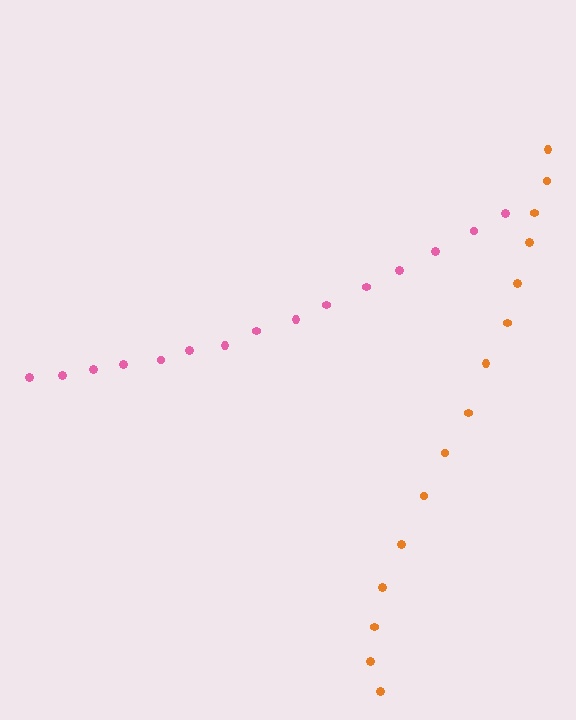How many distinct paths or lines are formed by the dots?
There are 2 distinct paths.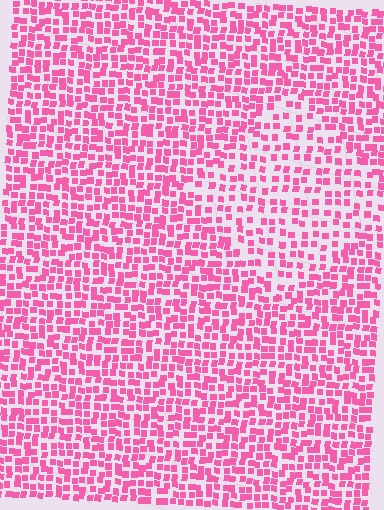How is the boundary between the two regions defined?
The boundary is defined by a change in element density (approximately 1.6x ratio). All elements are the same color, size, and shape.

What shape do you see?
I see a diamond.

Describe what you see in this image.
The image contains small pink elements arranged at two different densities. A diamond-shaped region is visible where the elements are less densely packed than the surrounding area.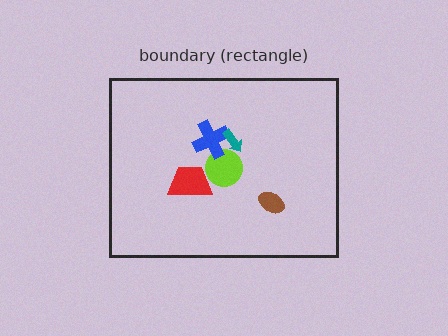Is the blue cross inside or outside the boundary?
Inside.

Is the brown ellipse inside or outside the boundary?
Inside.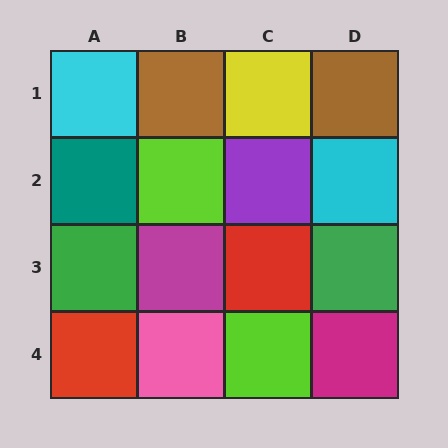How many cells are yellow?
1 cell is yellow.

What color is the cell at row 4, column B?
Pink.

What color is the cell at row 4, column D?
Magenta.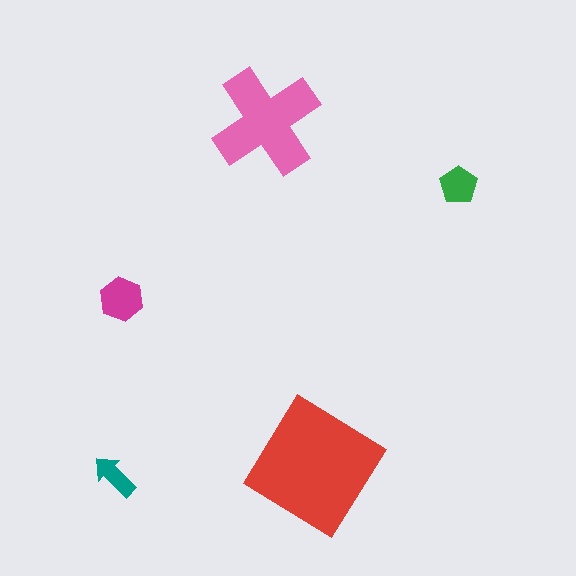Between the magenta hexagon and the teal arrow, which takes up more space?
The magenta hexagon.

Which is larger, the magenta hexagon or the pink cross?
The pink cross.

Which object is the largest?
The red diamond.